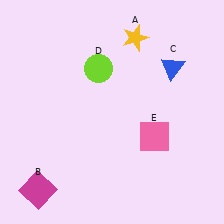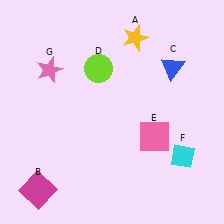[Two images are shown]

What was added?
A cyan diamond (F), a pink star (G) were added in Image 2.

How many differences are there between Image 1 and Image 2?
There are 2 differences between the two images.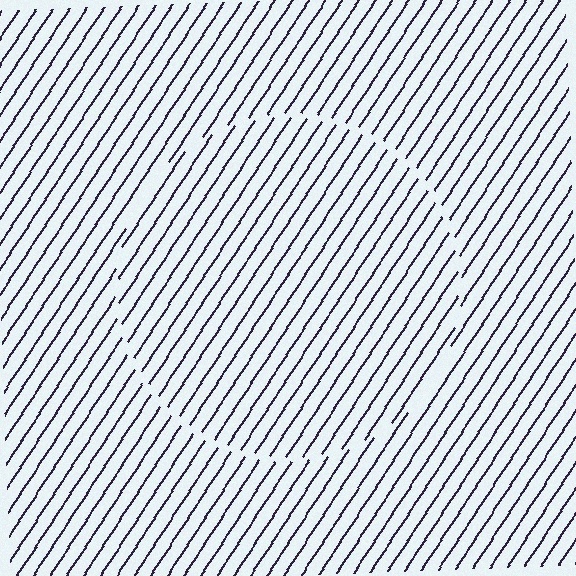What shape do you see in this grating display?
An illusory circle. The interior of the shape contains the same grating, shifted by half a period — the contour is defined by the phase discontinuity where line-ends from the inner and outer gratings abut.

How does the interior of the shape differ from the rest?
The interior of the shape contains the same grating, shifted by half a period — the contour is defined by the phase discontinuity where line-ends from the inner and outer gratings abut.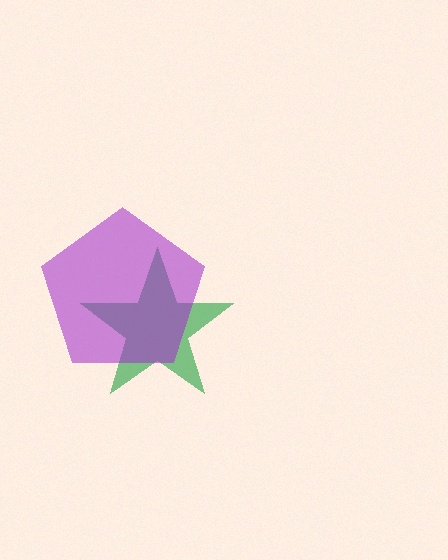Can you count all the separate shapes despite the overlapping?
Yes, there are 2 separate shapes.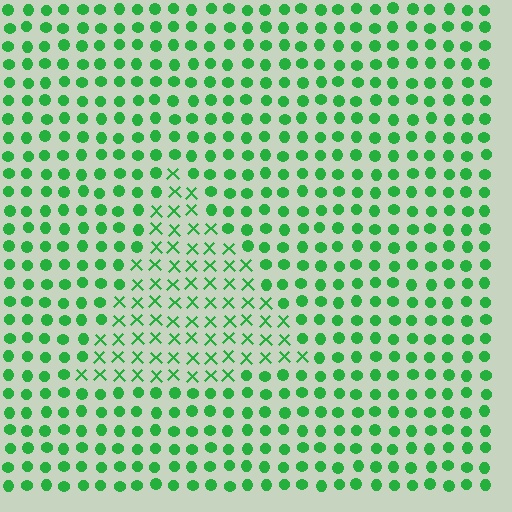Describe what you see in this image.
The image is filled with small green elements arranged in a uniform grid. A triangle-shaped region contains X marks, while the surrounding area contains circles. The boundary is defined purely by the change in element shape.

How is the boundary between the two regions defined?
The boundary is defined by a change in element shape: X marks inside vs. circles outside. All elements share the same color and spacing.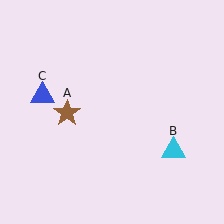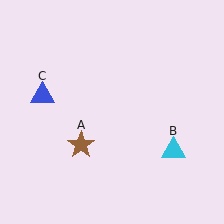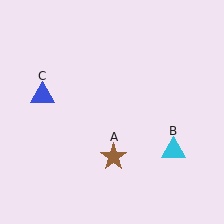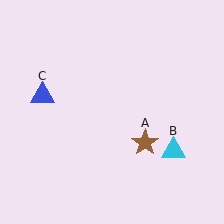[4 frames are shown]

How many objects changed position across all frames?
1 object changed position: brown star (object A).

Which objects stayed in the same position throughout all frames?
Cyan triangle (object B) and blue triangle (object C) remained stationary.